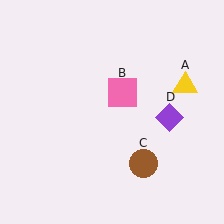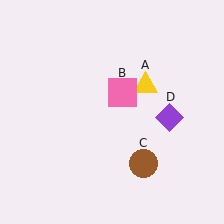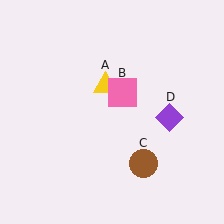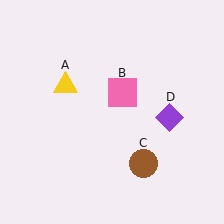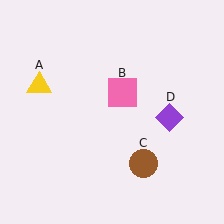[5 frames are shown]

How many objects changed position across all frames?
1 object changed position: yellow triangle (object A).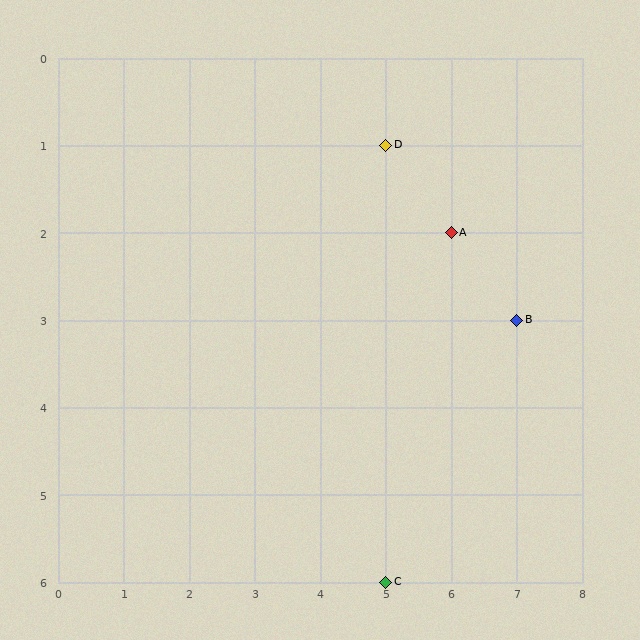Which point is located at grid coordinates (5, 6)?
Point C is at (5, 6).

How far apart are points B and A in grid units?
Points B and A are 1 column and 1 row apart (about 1.4 grid units diagonally).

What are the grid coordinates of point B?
Point B is at grid coordinates (7, 3).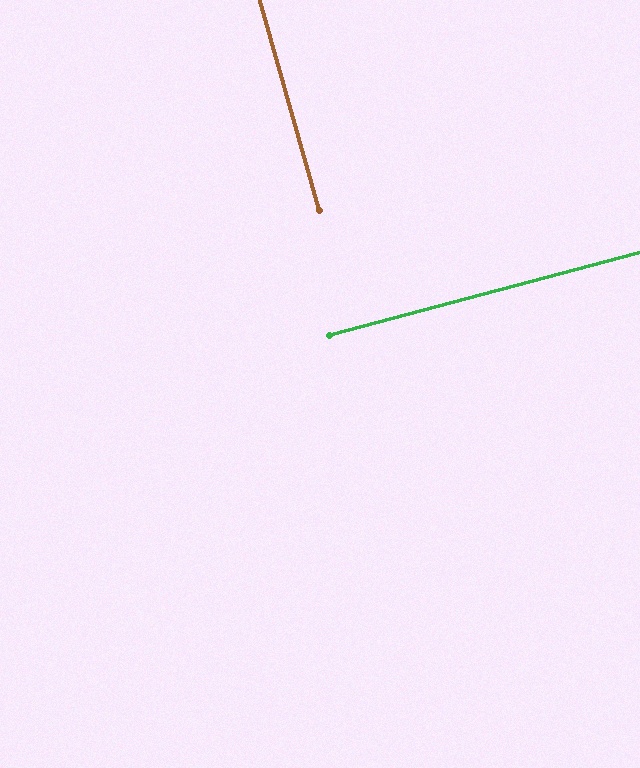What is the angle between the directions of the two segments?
Approximately 89 degrees.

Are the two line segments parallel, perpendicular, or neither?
Perpendicular — they meet at approximately 89°.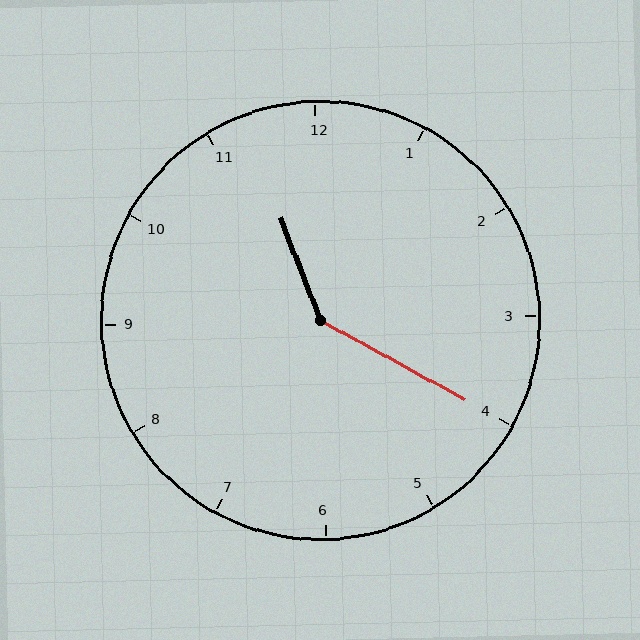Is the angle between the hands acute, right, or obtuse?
It is obtuse.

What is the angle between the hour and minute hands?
Approximately 140 degrees.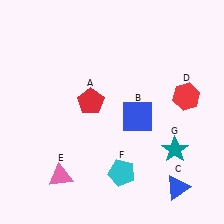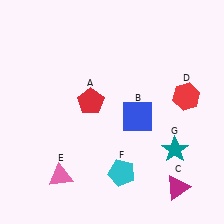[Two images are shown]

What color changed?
The triangle (C) changed from blue in Image 1 to magenta in Image 2.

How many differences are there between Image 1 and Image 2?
There is 1 difference between the two images.